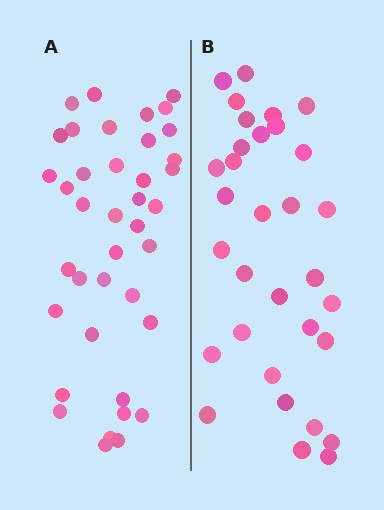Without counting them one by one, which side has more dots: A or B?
Region A (the left region) has more dots.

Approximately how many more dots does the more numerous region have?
Region A has roughly 8 or so more dots than region B.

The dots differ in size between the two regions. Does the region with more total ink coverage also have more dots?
No. Region B has more total ink coverage because its dots are larger, but region A actually contains more individual dots. Total area can be misleading — the number of items is what matters here.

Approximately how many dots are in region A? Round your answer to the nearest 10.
About 40 dots. (The exact count is 39, which rounds to 40.)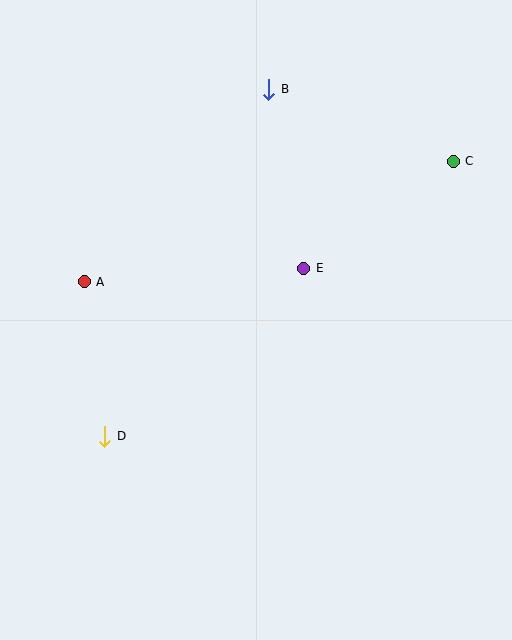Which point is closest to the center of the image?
Point E at (304, 268) is closest to the center.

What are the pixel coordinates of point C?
Point C is at (453, 161).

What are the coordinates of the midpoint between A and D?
The midpoint between A and D is at (94, 359).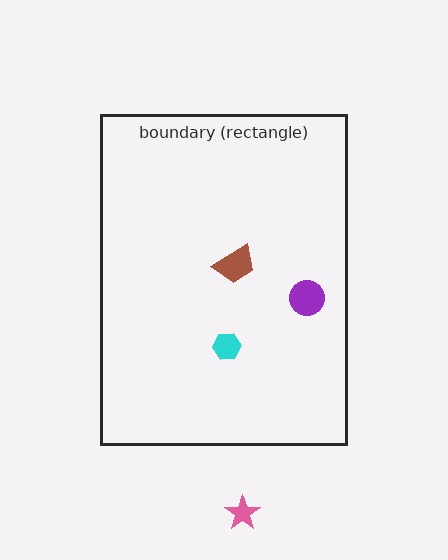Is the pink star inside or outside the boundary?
Outside.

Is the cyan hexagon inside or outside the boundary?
Inside.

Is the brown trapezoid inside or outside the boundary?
Inside.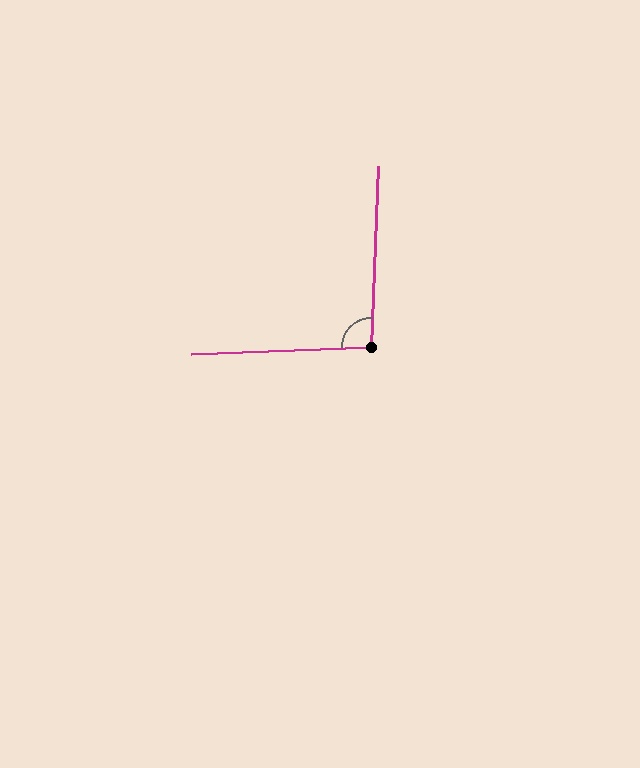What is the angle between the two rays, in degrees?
Approximately 95 degrees.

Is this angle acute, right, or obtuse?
It is approximately a right angle.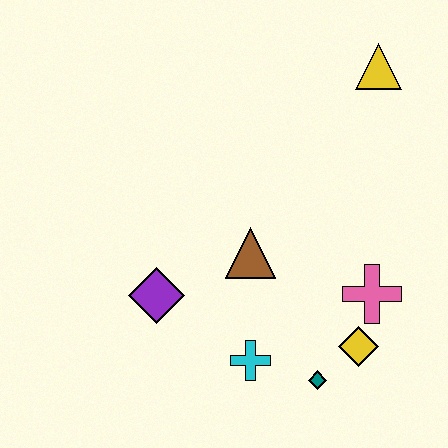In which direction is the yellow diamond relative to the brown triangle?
The yellow diamond is to the right of the brown triangle.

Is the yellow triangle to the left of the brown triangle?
No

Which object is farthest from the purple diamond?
The yellow triangle is farthest from the purple diamond.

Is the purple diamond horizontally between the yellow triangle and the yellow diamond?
No